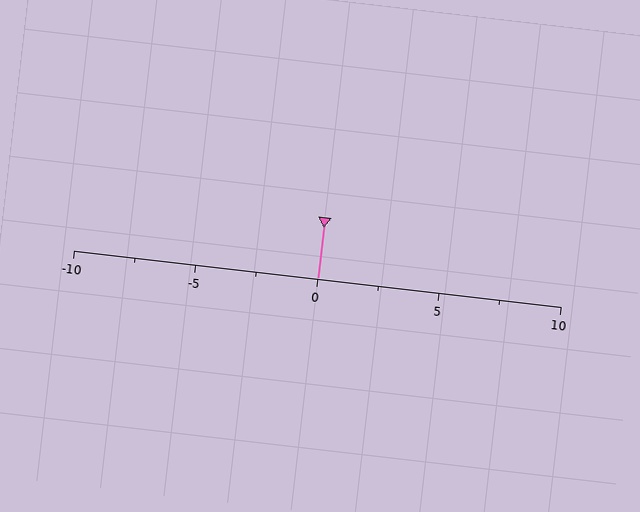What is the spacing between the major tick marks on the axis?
The major ticks are spaced 5 apart.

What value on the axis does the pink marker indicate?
The marker indicates approximately 0.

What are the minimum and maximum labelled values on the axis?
The axis runs from -10 to 10.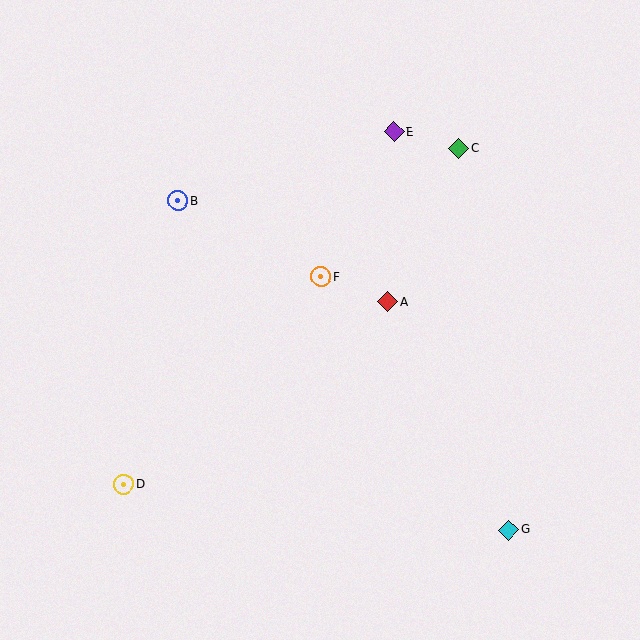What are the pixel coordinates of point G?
Point G is at (509, 530).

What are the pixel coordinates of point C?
Point C is at (459, 148).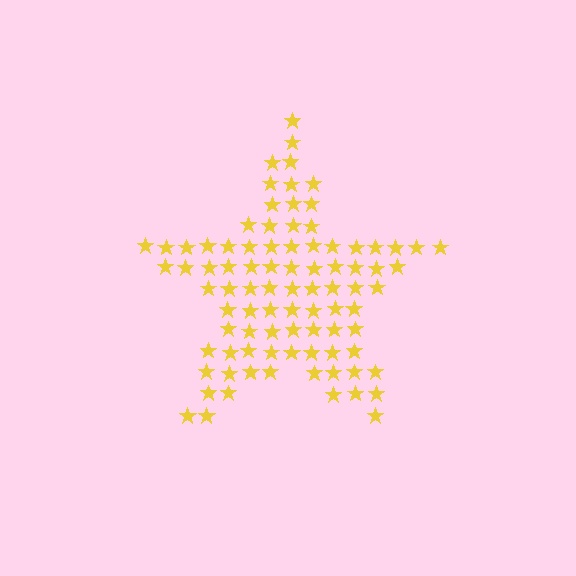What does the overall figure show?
The overall figure shows a star.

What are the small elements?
The small elements are stars.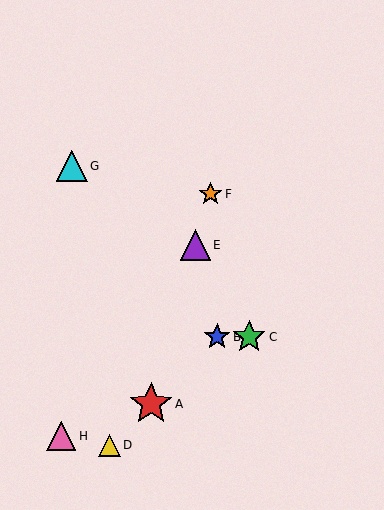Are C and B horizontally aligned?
Yes, both are at y≈337.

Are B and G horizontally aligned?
No, B is at y≈337 and G is at y≈166.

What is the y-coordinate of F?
Object F is at y≈194.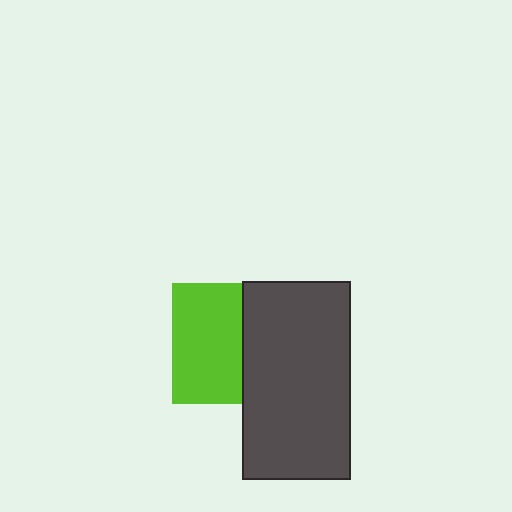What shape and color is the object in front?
The object in front is a dark gray rectangle.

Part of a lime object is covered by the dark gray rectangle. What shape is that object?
It is a square.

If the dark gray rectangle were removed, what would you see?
You would see the complete lime square.